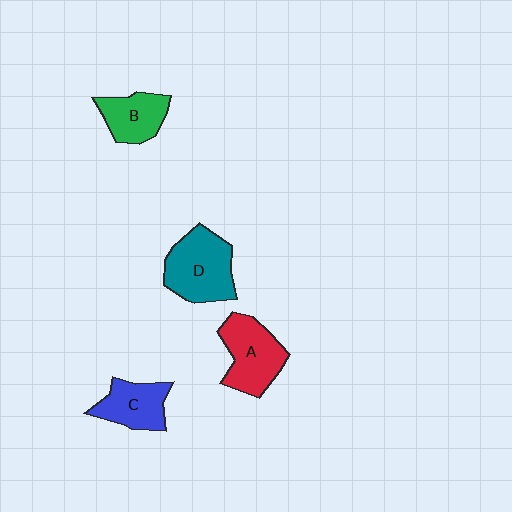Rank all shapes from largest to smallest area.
From largest to smallest: D (teal), A (red), C (blue), B (green).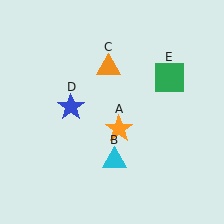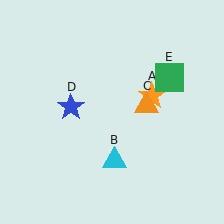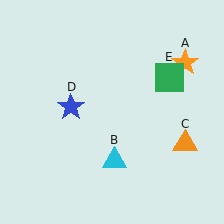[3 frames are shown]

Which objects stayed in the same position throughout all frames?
Cyan triangle (object B) and blue star (object D) and green square (object E) remained stationary.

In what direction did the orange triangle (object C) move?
The orange triangle (object C) moved down and to the right.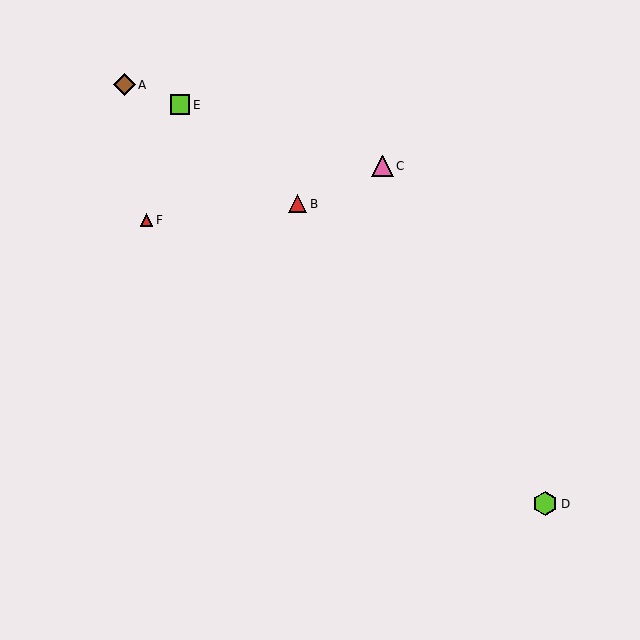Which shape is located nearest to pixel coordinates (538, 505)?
The lime hexagon (labeled D) at (545, 504) is nearest to that location.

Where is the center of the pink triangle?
The center of the pink triangle is at (382, 166).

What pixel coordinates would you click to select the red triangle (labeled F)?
Click at (146, 220) to select the red triangle F.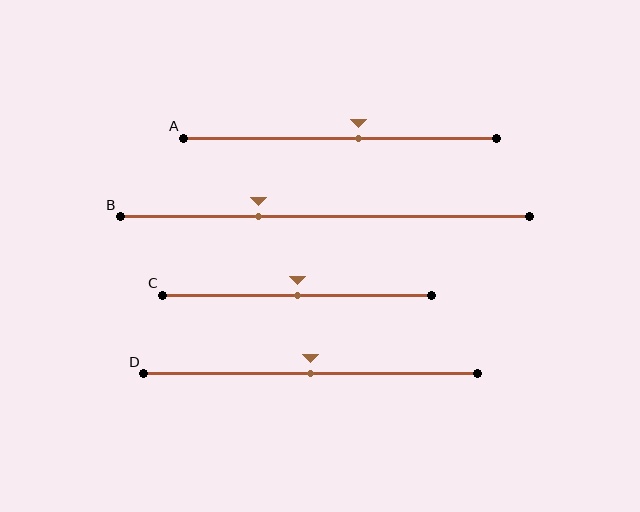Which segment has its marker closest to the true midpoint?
Segment C has its marker closest to the true midpoint.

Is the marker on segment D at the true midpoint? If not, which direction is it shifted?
Yes, the marker on segment D is at the true midpoint.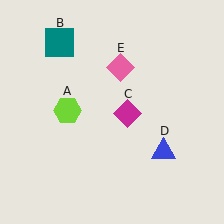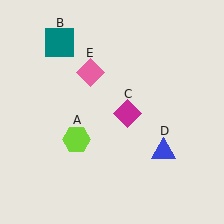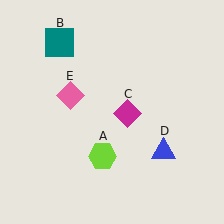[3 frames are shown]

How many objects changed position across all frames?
2 objects changed position: lime hexagon (object A), pink diamond (object E).